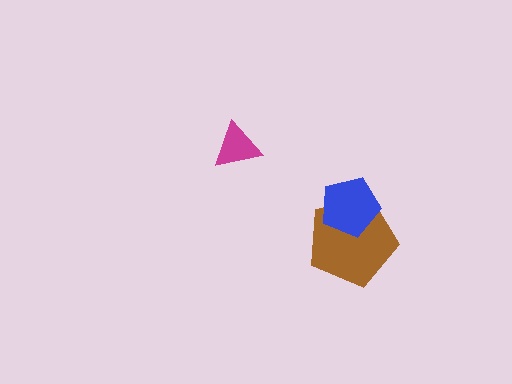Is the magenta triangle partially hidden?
No, no other shape covers it.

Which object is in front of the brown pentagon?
The blue pentagon is in front of the brown pentagon.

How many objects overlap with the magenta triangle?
0 objects overlap with the magenta triangle.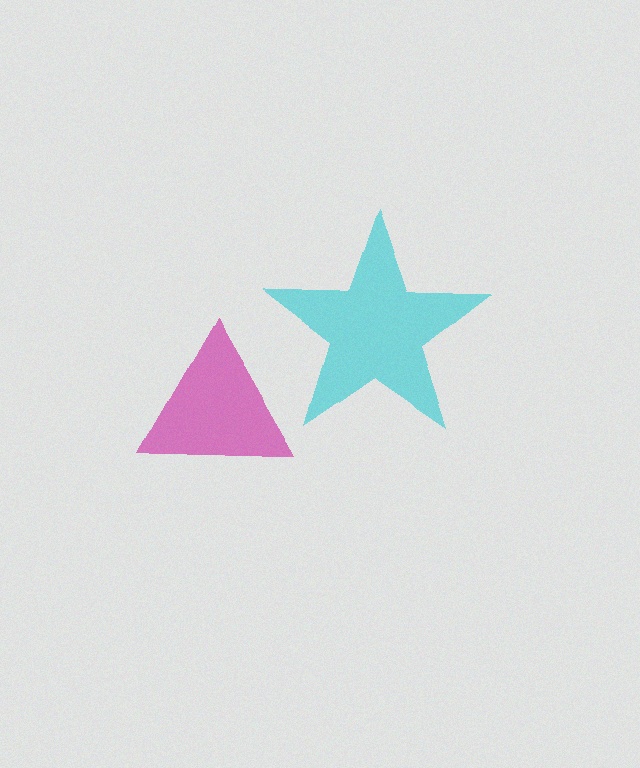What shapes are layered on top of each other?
The layered shapes are: a cyan star, a magenta triangle.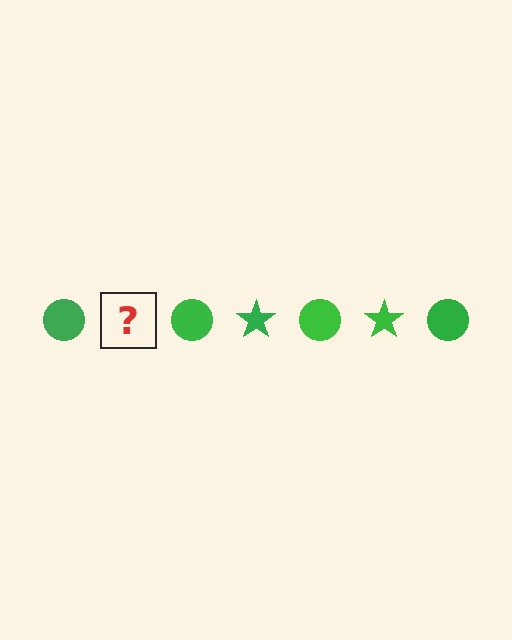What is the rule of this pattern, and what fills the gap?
The rule is that the pattern cycles through circle, star shapes in green. The gap should be filled with a green star.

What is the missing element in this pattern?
The missing element is a green star.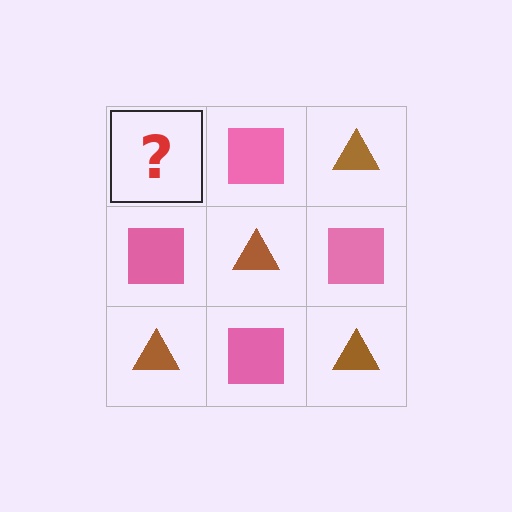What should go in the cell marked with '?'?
The missing cell should contain a brown triangle.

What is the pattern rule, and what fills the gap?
The rule is that it alternates brown triangle and pink square in a checkerboard pattern. The gap should be filled with a brown triangle.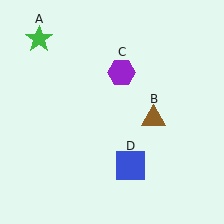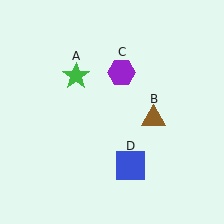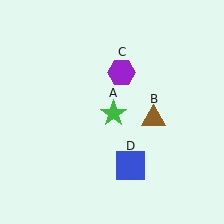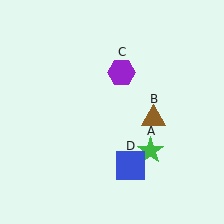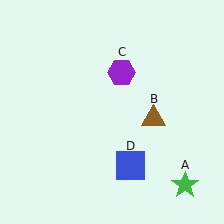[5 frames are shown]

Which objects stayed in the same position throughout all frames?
Brown triangle (object B) and purple hexagon (object C) and blue square (object D) remained stationary.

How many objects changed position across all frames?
1 object changed position: green star (object A).